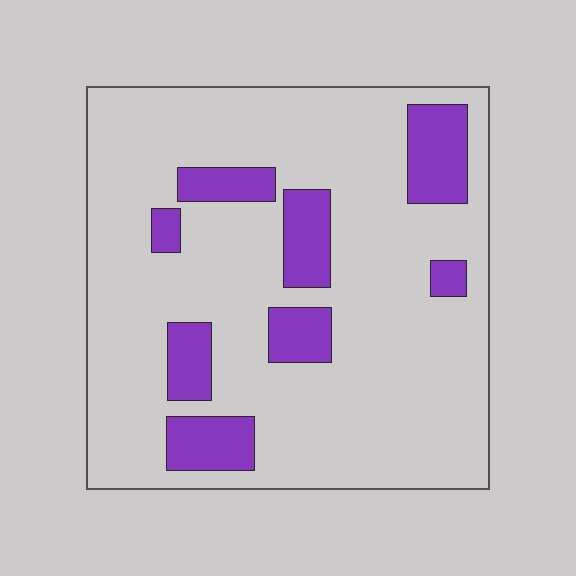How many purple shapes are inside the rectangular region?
8.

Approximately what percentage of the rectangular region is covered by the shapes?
Approximately 20%.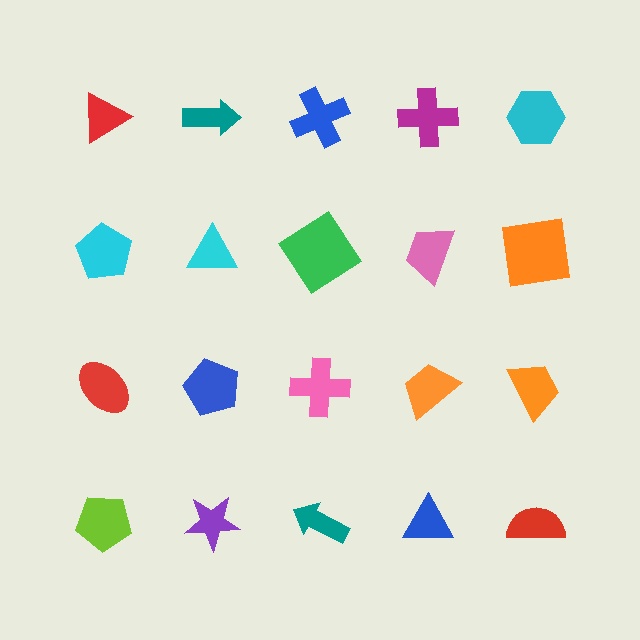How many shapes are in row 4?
5 shapes.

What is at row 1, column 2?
A teal arrow.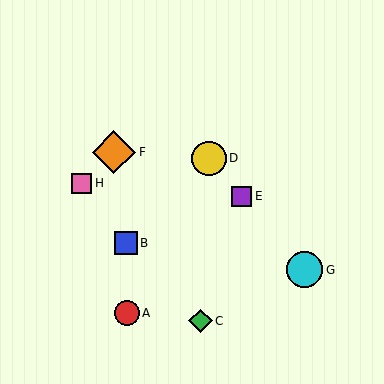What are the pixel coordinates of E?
Object E is at (242, 196).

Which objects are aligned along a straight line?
Objects D, E, G are aligned along a straight line.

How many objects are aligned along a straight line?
3 objects (D, E, G) are aligned along a straight line.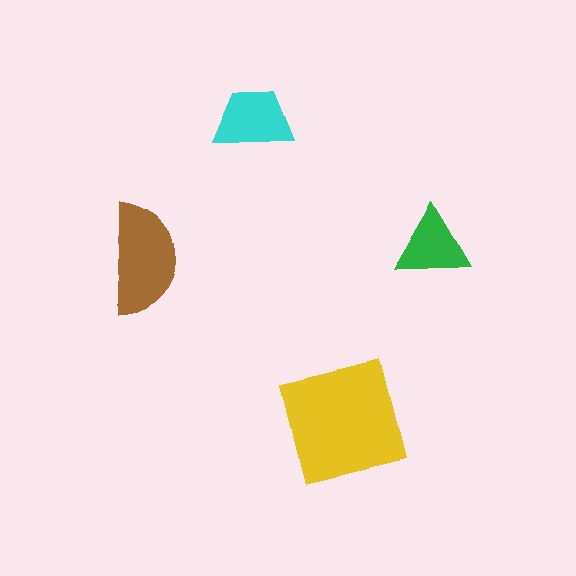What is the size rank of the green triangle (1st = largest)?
4th.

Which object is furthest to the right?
The green triangle is rightmost.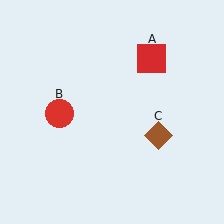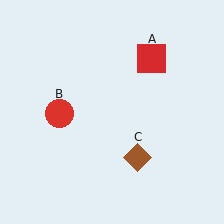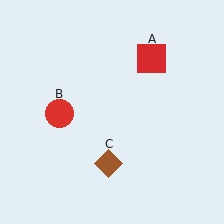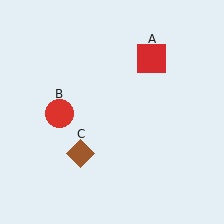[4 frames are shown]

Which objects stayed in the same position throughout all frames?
Red square (object A) and red circle (object B) remained stationary.